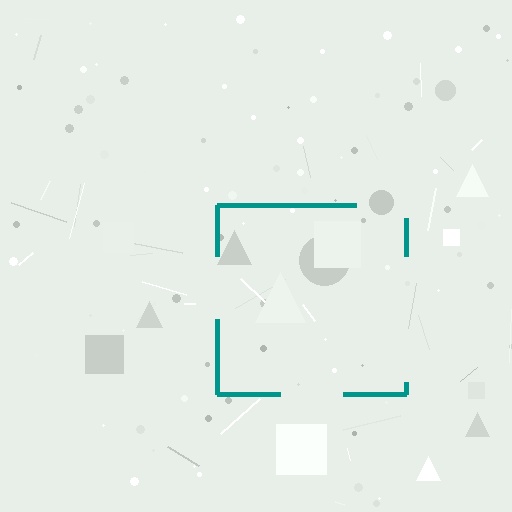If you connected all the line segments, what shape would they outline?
They would outline a square.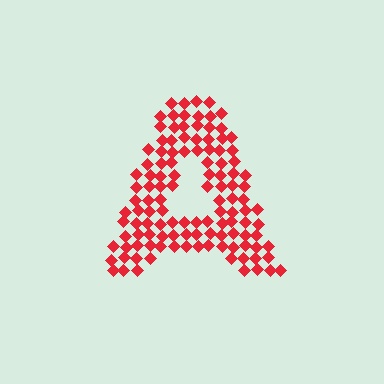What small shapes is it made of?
It is made of small diamonds.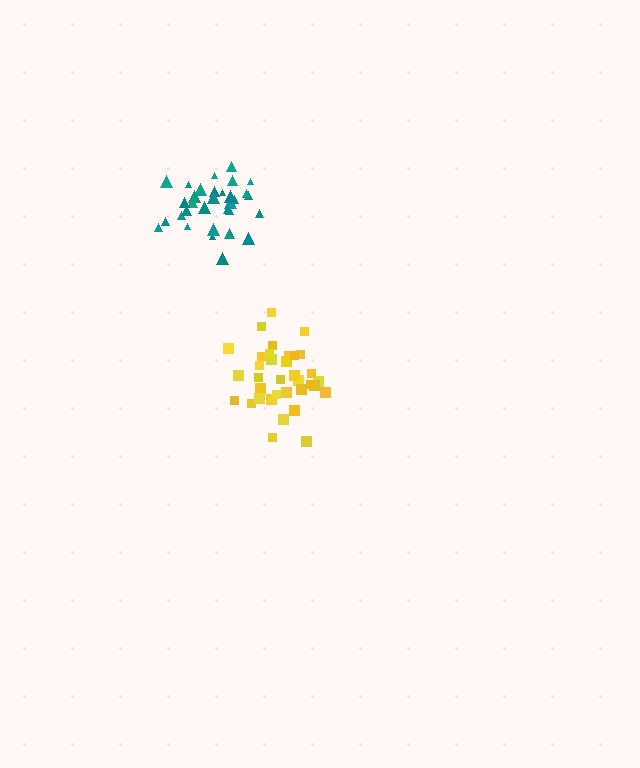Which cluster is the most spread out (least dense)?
Yellow.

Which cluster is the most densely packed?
Teal.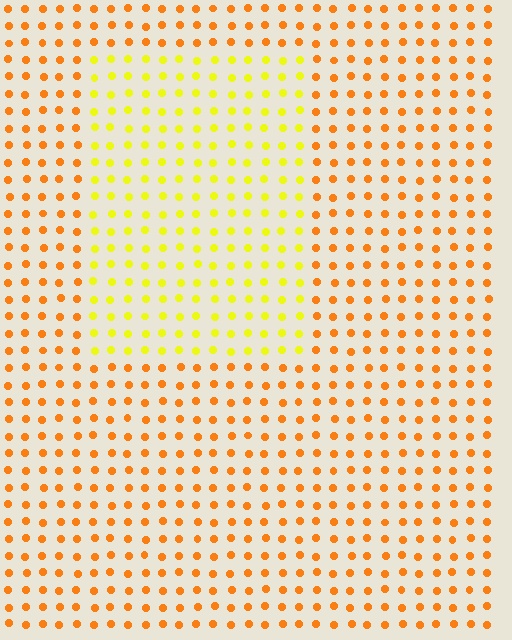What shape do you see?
I see a rectangle.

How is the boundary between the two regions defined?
The boundary is defined purely by a slight shift in hue (about 36 degrees). Spacing, size, and orientation are identical on both sides.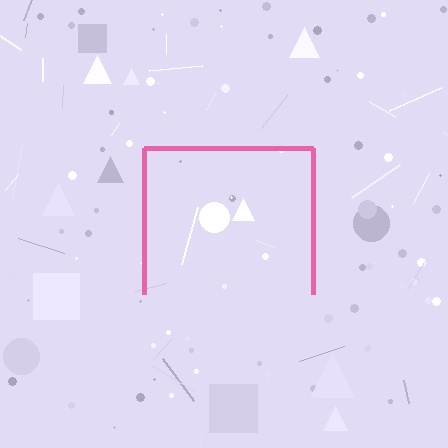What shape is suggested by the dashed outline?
The dashed outline suggests a square.